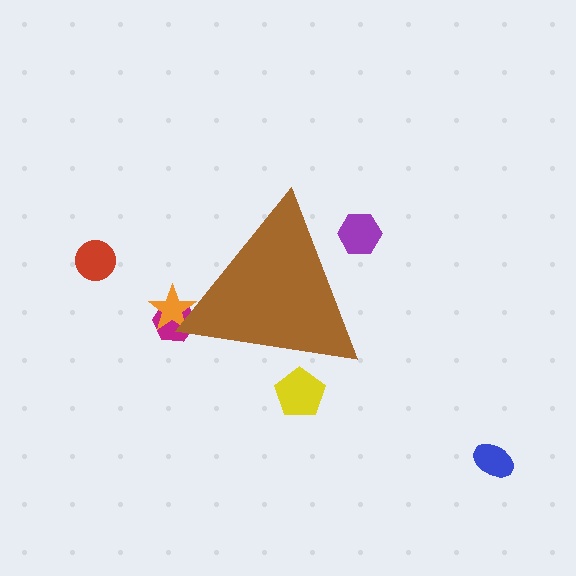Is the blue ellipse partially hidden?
No, the blue ellipse is fully visible.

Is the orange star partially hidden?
Yes, the orange star is partially hidden behind the brown triangle.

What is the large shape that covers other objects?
A brown triangle.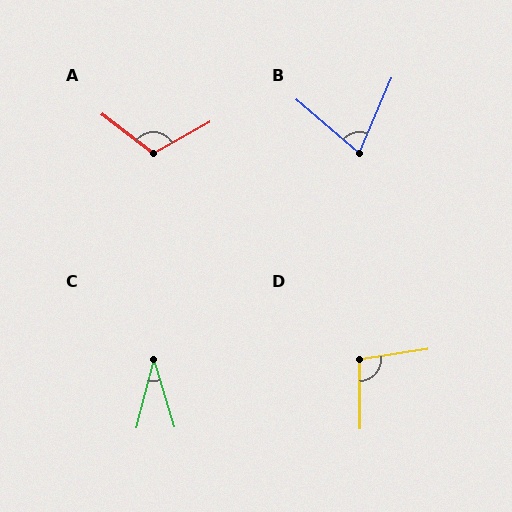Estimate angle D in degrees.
Approximately 98 degrees.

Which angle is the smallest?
C, at approximately 31 degrees.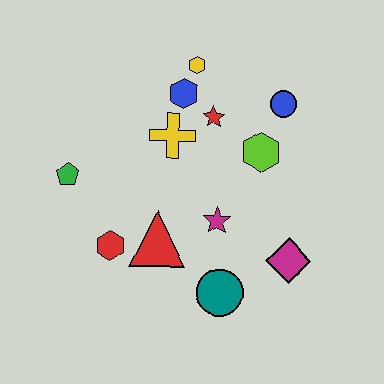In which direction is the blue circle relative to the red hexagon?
The blue circle is to the right of the red hexagon.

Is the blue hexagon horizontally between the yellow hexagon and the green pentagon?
Yes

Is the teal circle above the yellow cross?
No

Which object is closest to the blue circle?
The lime hexagon is closest to the blue circle.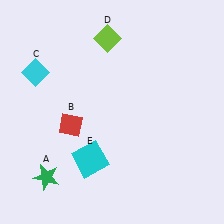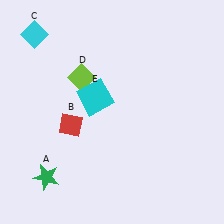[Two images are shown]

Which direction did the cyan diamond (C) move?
The cyan diamond (C) moved up.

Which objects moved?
The objects that moved are: the cyan diamond (C), the lime diamond (D), the cyan square (E).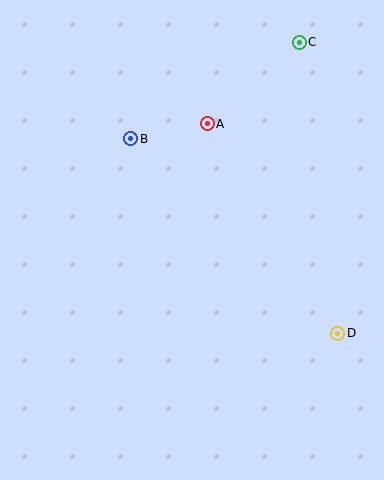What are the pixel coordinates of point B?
Point B is at (131, 139).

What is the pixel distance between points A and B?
The distance between A and B is 78 pixels.